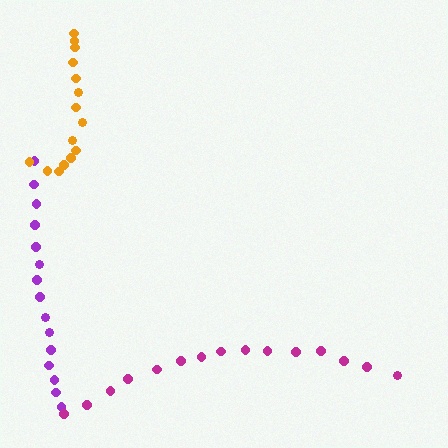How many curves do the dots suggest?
There are 3 distinct paths.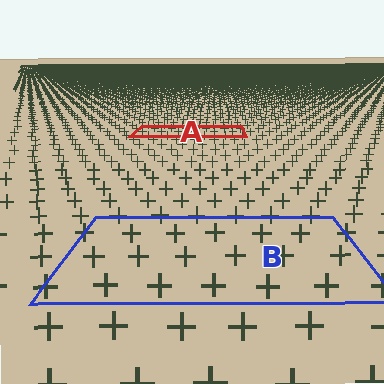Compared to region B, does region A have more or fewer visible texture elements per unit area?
Region A has more texture elements per unit area — they are packed more densely because it is farther away.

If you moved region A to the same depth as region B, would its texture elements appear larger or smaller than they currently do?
They would appear larger. At a closer depth, the same texture elements are projected at a bigger on-screen size.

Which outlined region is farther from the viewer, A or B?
Region A is farther from the viewer — the texture elements inside it appear smaller and more densely packed.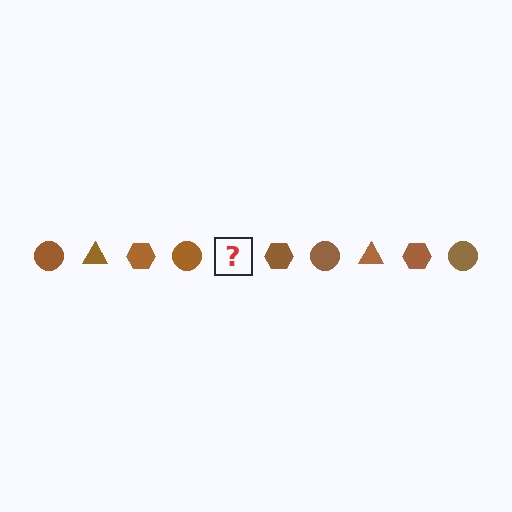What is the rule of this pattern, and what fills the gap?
The rule is that the pattern cycles through circle, triangle, hexagon shapes in brown. The gap should be filled with a brown triangle.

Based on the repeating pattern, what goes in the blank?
The blank should be a brown triangle.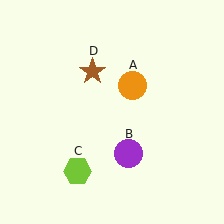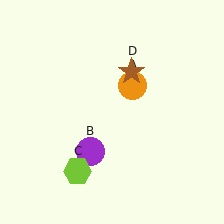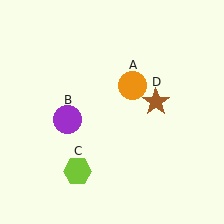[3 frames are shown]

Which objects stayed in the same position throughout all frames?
Orange circle (object A) and lime hexagon (object C) remained stationary.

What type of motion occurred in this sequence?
The purple circle (object B), brown star (object D) rotated clockwise around the center of the scene.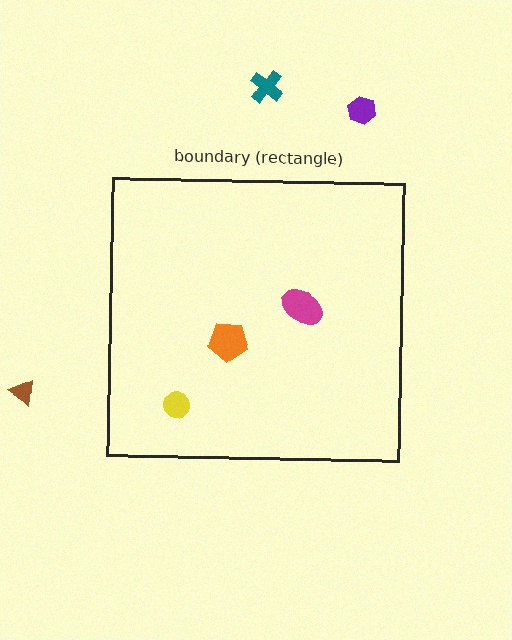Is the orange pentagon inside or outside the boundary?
Inside.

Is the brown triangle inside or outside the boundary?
Outside.